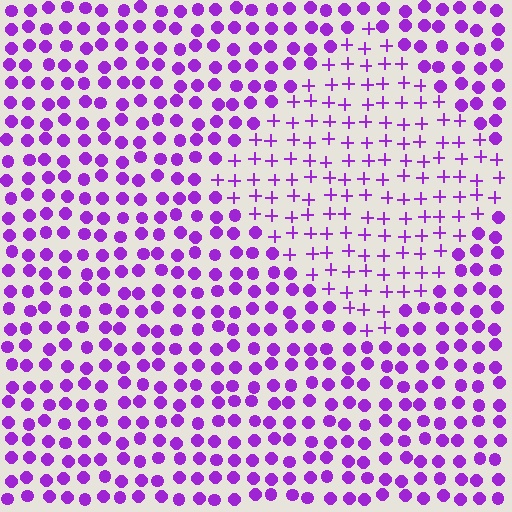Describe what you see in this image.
The image is filled with small purple elements arranged in a uniform grid. A diamond-shaped region contains plus signs, while the surrounding area contains circles. The boundary is defined purely by the change in element shape.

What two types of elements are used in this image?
The image uses plus signs inside the diamond region and circles outside it.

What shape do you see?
I see a diamond.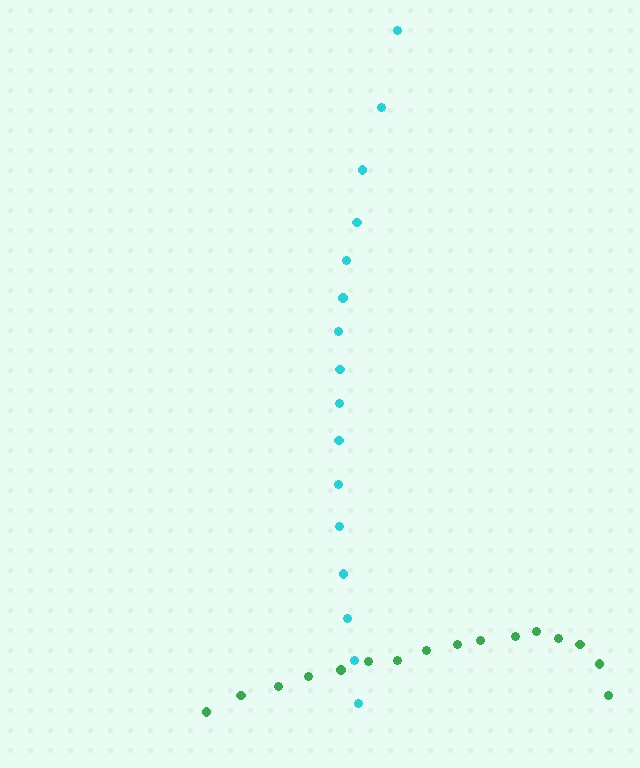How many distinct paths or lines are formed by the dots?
There are 2 distinct paths.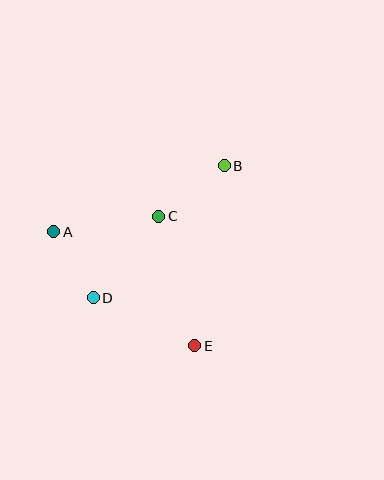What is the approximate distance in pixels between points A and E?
The distance between A and E is approximately 181 pixels.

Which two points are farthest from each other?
Points B and D are farthest from each other.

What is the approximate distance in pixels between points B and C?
The distance between B and C is approximately 83 pixels.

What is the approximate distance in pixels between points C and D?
The distance between C and D is approximately 104 pixels.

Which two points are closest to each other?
Points A and D are closest to each other.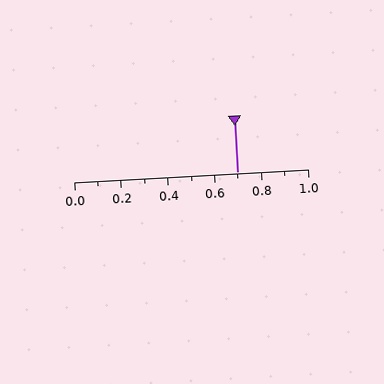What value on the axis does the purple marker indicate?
The marker indicates approximately 0.7.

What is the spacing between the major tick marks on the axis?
The major ticks are spaced 0.2 apart.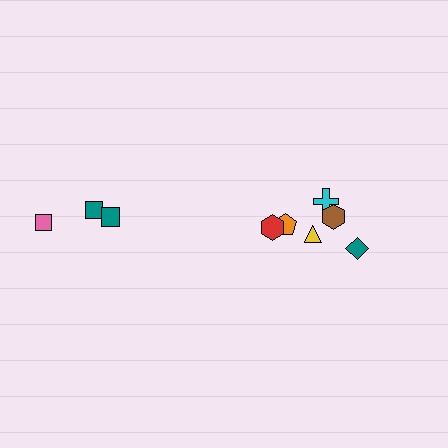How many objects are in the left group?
There are 3 objects.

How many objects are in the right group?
There are 6 objects.